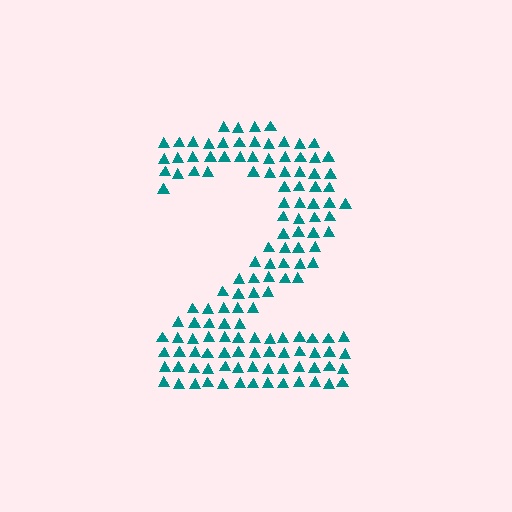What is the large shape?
The large shape is the digit 2.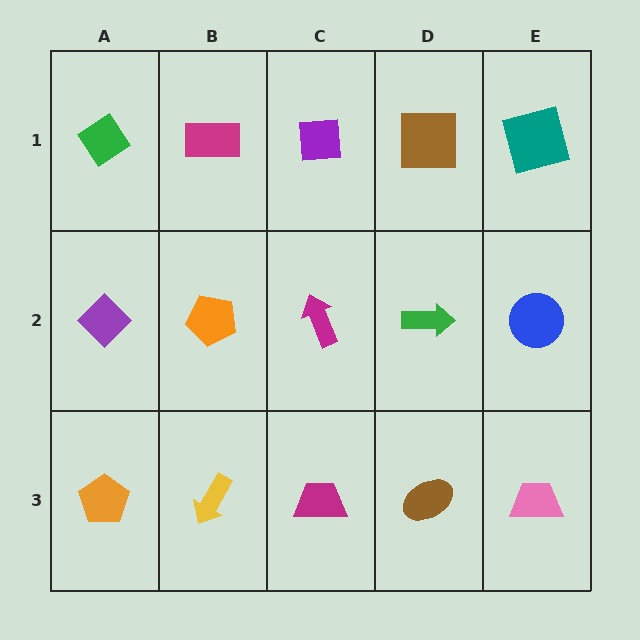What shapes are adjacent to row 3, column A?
A purple diamond (row 2, column A), a yellow arrow (row 3, column B).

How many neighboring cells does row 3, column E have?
2.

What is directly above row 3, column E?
A blue circle.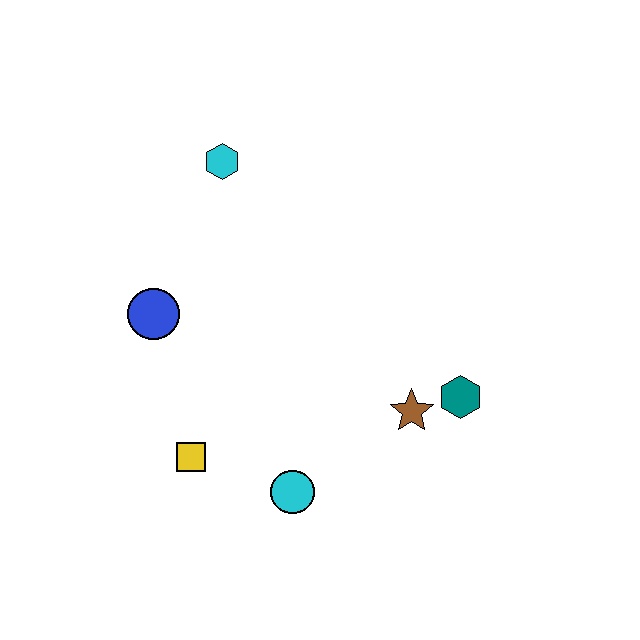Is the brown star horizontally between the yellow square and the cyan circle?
No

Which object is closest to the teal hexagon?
The brown star is closest to the teal hexagon.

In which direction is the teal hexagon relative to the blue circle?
The teal hexagon is to the right of the blue circle.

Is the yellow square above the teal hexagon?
No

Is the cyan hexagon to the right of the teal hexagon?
No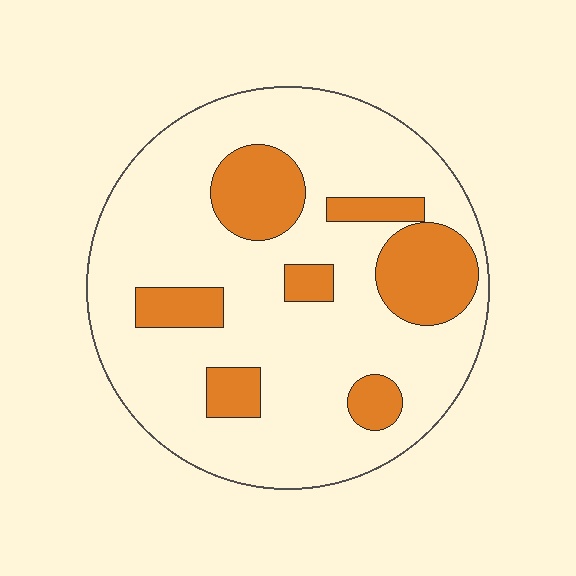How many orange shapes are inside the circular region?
7.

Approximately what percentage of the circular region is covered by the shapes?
Approximately 25%.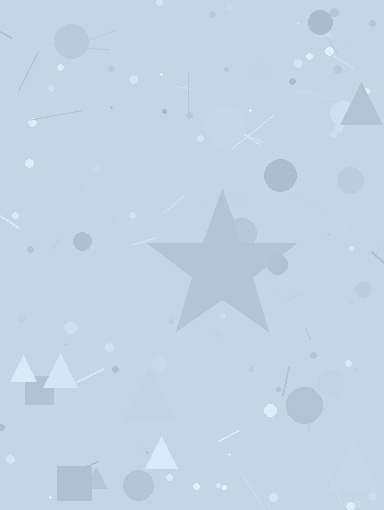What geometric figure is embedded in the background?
A star is embedded in the background.